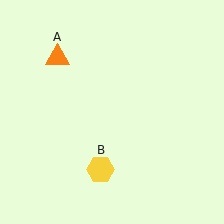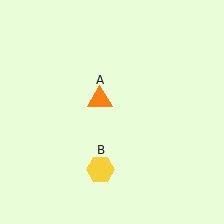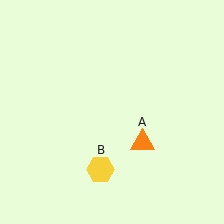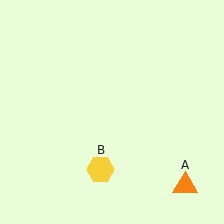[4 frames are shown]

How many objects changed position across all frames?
1 object changed position: orange triangle (object A).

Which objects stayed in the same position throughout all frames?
Yellow hexagon (object B) remained stationary.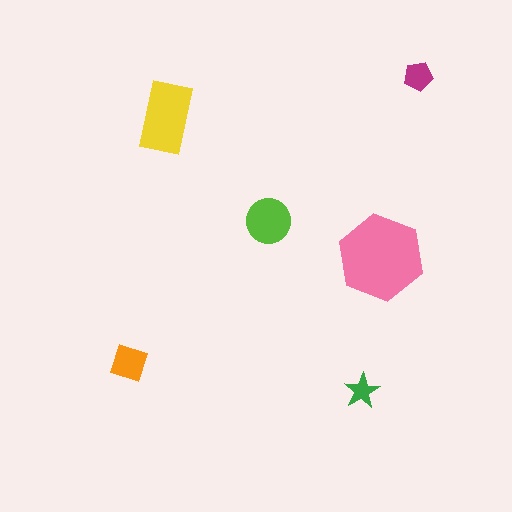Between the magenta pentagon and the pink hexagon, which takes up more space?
The pink hexagon.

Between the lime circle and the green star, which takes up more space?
The lime circle.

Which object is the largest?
The pink hexagon.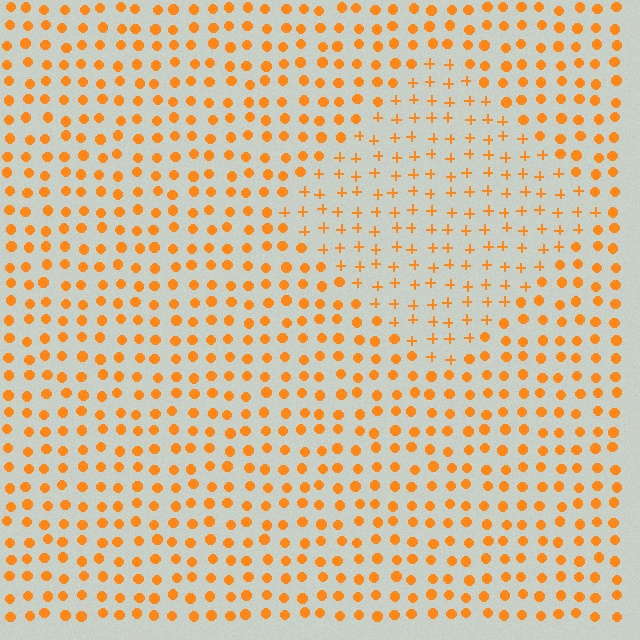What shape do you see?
I see a diamond.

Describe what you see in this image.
The image is filled with small orange elements arranged in a uniform grid. A diamond-shaped region contains plus signs, while the surrounding area contains circles. The boundary is defined purely by the change in element shape.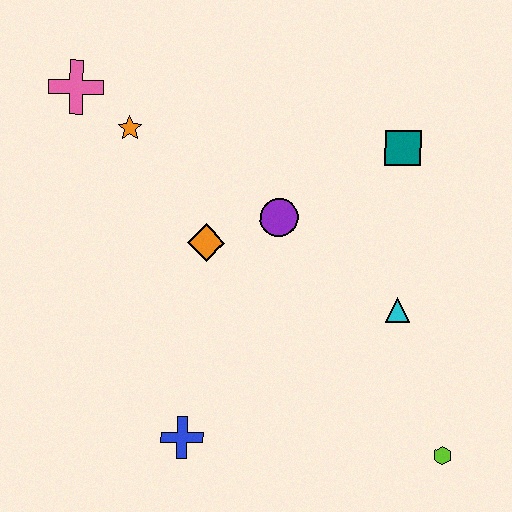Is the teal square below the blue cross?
No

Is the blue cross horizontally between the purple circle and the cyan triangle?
No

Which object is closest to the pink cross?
The orange star is closest to the pink cross.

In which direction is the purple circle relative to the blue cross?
The purple circle is above the blue cross.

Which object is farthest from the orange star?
The lime hexagon is farthest from the orange star.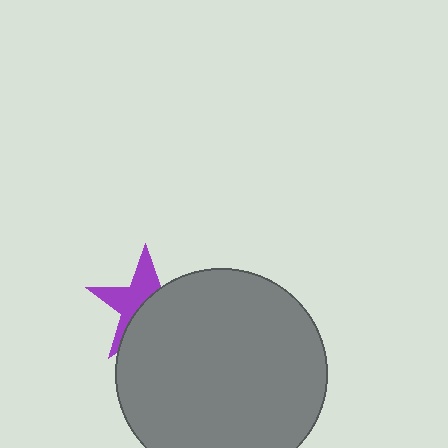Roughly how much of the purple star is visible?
About half of it is visible (roughly 45%).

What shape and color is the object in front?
The object in front is a gray circle.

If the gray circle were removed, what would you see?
You would see the complete purple star.